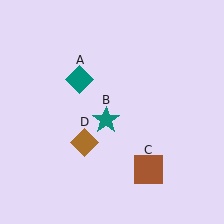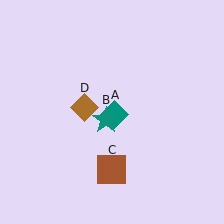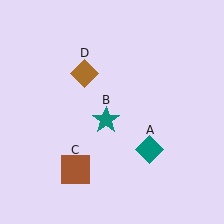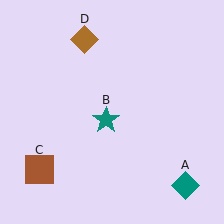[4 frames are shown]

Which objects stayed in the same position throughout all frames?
Teal star (object B) remained stationary.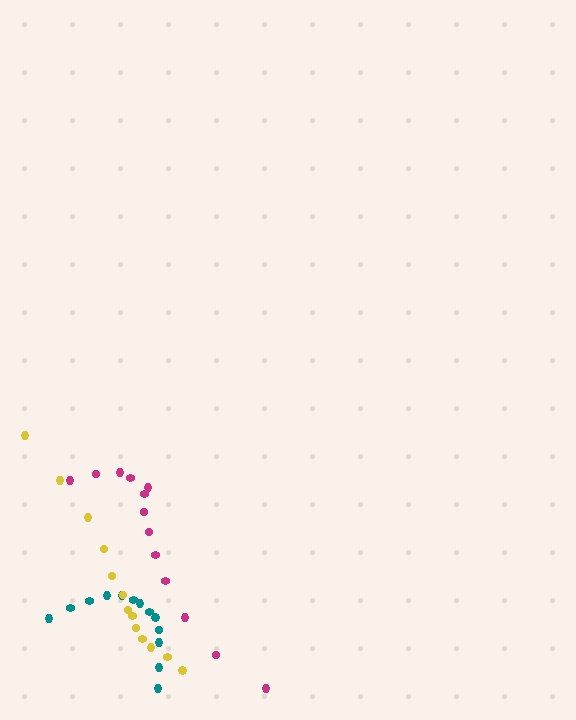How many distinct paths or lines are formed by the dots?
There are 3 distinct paths.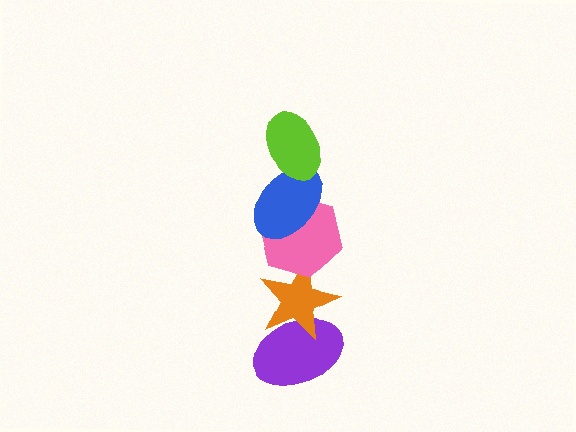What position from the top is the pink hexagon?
The pink hexagon is 3rd from the top.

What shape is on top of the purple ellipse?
The orange star is on top of the purple ellipse.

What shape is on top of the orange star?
The pink hexagon is on top of the orange star.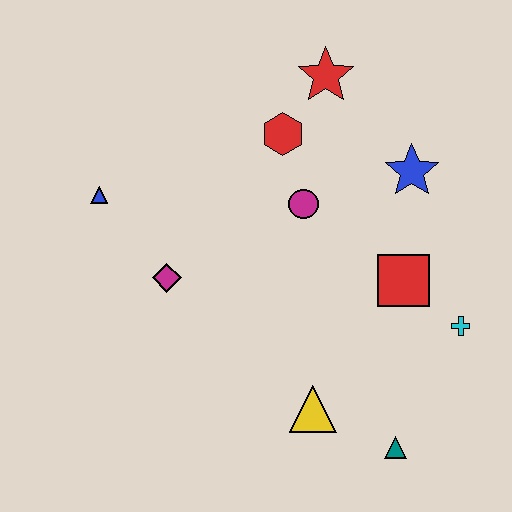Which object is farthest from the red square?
The blue triangle is farthest from the red square.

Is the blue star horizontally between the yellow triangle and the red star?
No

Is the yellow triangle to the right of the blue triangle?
Yes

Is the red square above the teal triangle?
Yes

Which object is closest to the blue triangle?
The magenta diamond is closest to the blue triangle.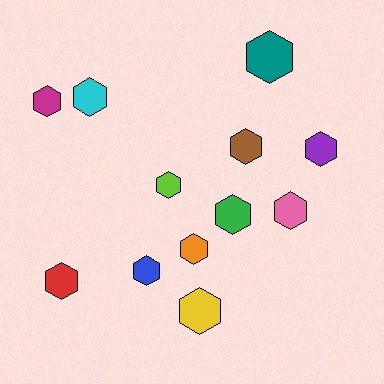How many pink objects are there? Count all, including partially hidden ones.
There is 1 pink object.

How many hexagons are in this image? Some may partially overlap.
There are 12 hexagons.